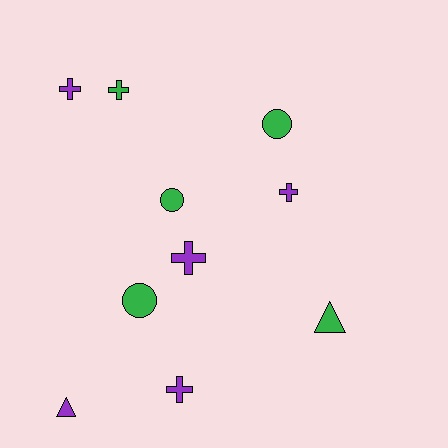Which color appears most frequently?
Purple, with 5 objects.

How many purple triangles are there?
There is 1 purple triangle.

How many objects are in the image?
There are 10 objects.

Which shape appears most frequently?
Cross, with 5 objects.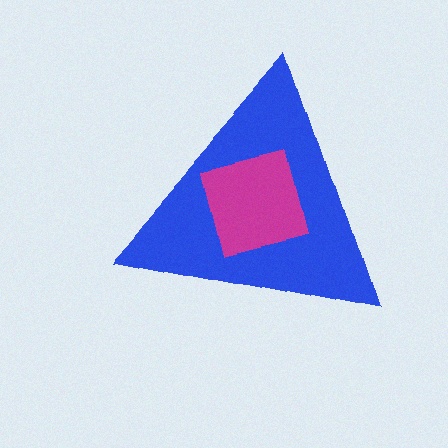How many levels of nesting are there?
2.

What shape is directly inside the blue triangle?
The magenta square.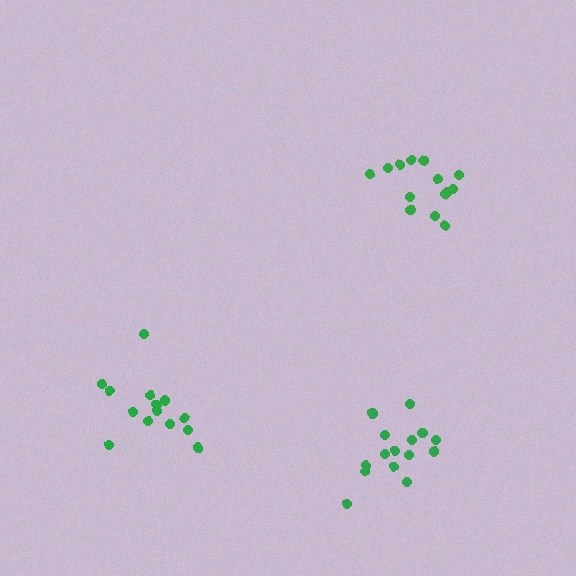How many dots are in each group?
Group 1: 14 dots, Group 2: 14 dots, Group 3: 15 dots (43 total).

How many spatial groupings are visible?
There are 3 spatial groupings.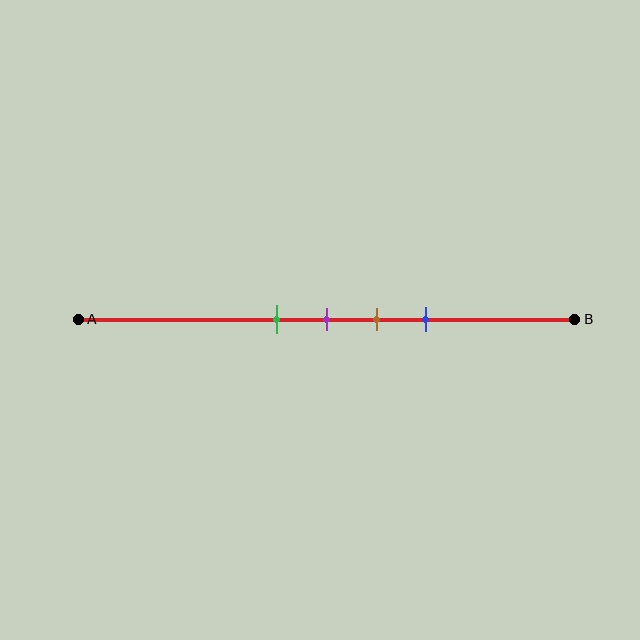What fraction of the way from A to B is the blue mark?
The blue mark is approximately 70% (0.7) of the way from A to B.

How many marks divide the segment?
There are 4 marks dividing the segment.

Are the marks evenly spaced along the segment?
Yes, the marks are approximately evenly spaced.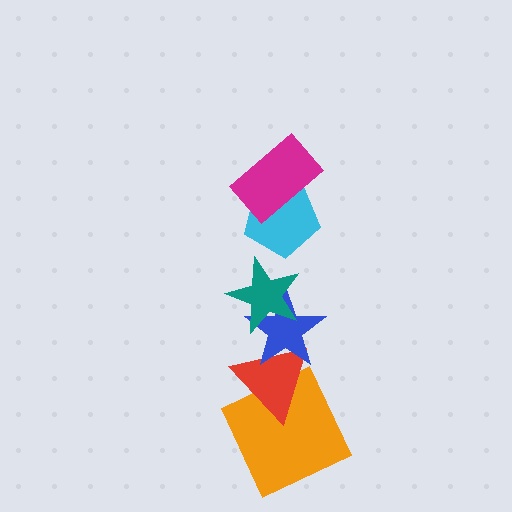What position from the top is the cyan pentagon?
The cyan pentagon is 2nd from the top.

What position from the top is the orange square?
The orange square is 6th from the top.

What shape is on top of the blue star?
The teal star is on top of the blue star.